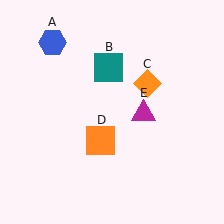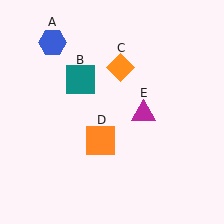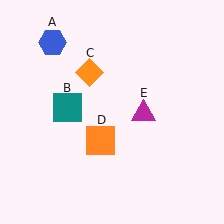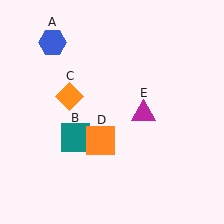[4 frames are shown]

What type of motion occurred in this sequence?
The teal square (object B), orange diamond (object C) rotated counterclockwise around the center of the scene.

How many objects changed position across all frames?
2 objects changed position: teal square (object B), orange diamond (object C).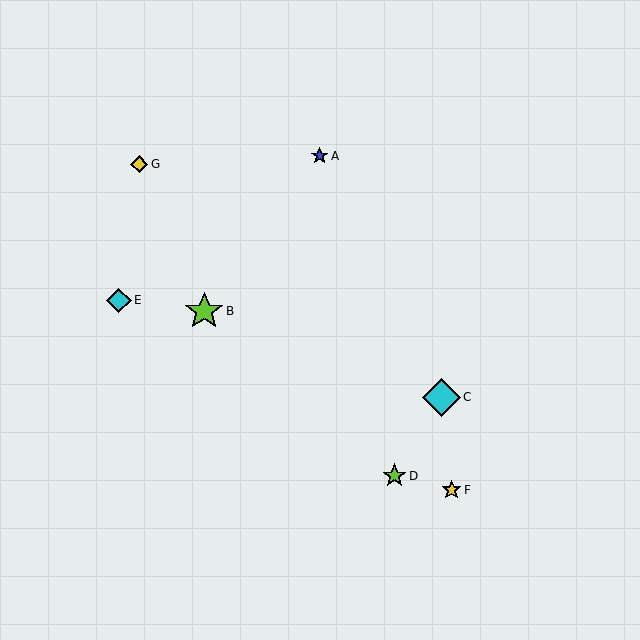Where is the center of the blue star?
The center of the blue star is at (320, 156).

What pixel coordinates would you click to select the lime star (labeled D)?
Click at (394, 476) to select the lime star D.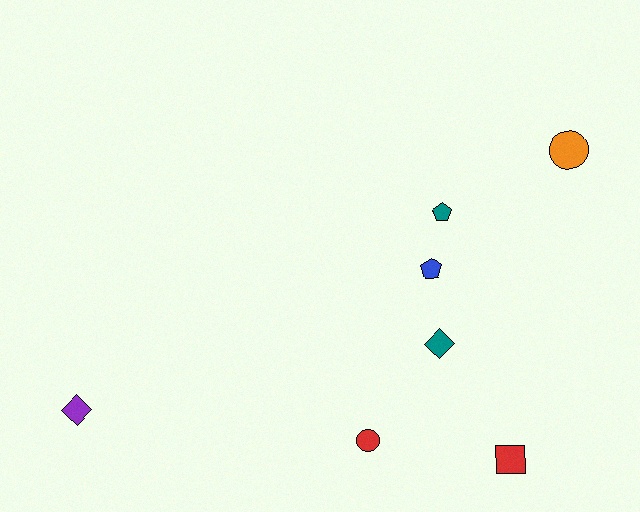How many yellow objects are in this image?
There are no yellow objects.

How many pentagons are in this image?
There are 2 pentagons.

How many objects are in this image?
There are 7 objects.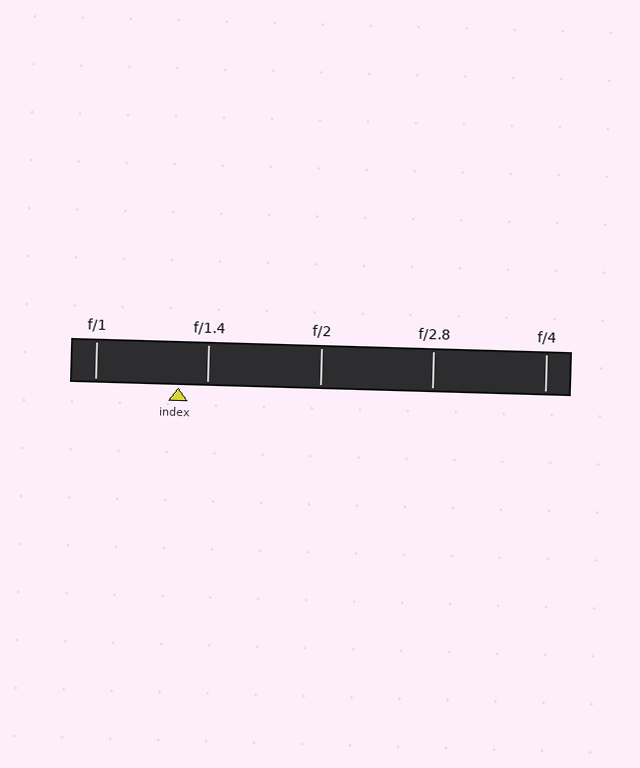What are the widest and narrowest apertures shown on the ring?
The widest aperture shown is f/1 and the narrowest is f/4.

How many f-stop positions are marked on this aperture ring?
There are 5 f-stop positions marked.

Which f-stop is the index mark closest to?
The index mark is closest to f/1.4.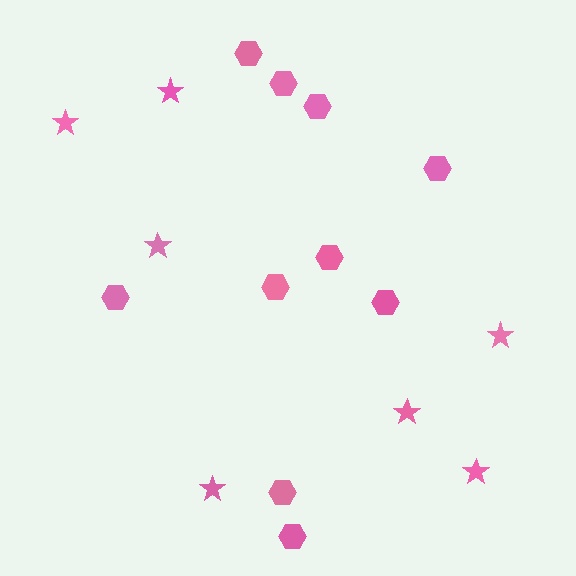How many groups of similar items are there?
There are 2 groups: one group of stars (7) and one group of hexagons (10).